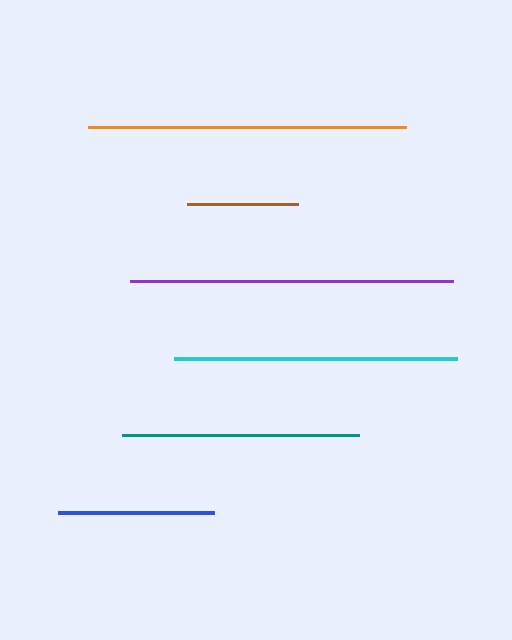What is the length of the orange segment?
The orange segment is approximately 318 pixels long.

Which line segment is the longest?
The purple line is the longest at approximately 323 pixels.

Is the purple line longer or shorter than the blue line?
The purple line is longer than the blue line.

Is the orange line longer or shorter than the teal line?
The orange line is longer than the teal line.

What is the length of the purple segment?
The purple segment is approximately 323 pixels long.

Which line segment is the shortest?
The brown line is the shortest at approximately 111 pixels.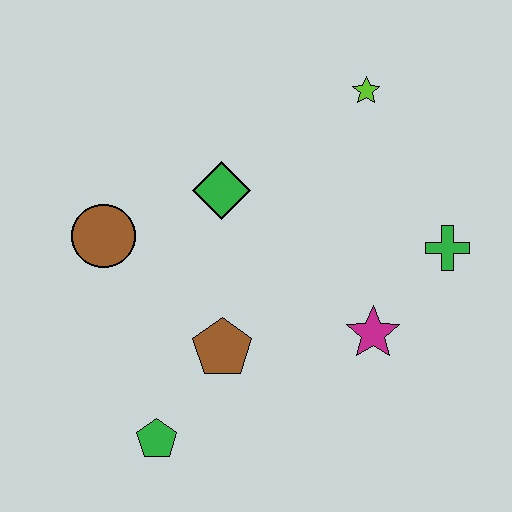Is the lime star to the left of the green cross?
Yes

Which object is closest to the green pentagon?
The brown pentagon is closest to the green pentagon.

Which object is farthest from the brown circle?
The green cross is farthest from the brown circle.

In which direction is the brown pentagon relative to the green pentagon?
The brown pentagon is above the green pentagon.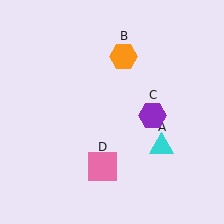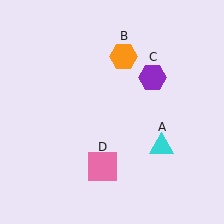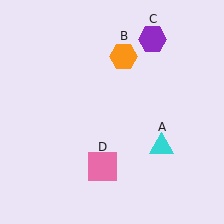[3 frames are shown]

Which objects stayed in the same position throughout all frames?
Cyan triangle (object A) and orange hexagon (object B) and pink square (object D) remained stationary.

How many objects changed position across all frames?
1 object changed position: purple hexagon (object C).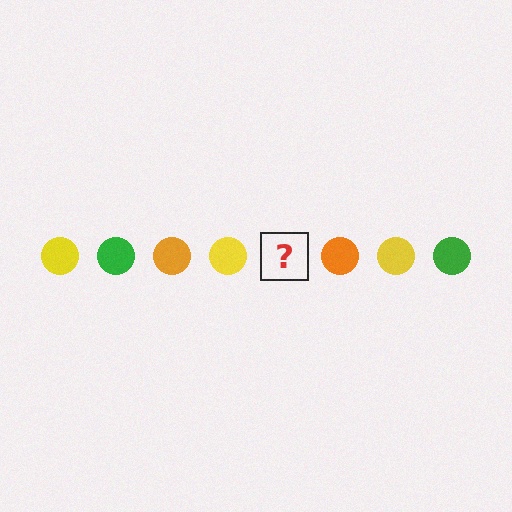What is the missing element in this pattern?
The missing element is a green circle.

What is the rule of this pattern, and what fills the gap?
The rule is that the pattern cycles through yellow, green, orange circles. The gap should be filled with a green circle.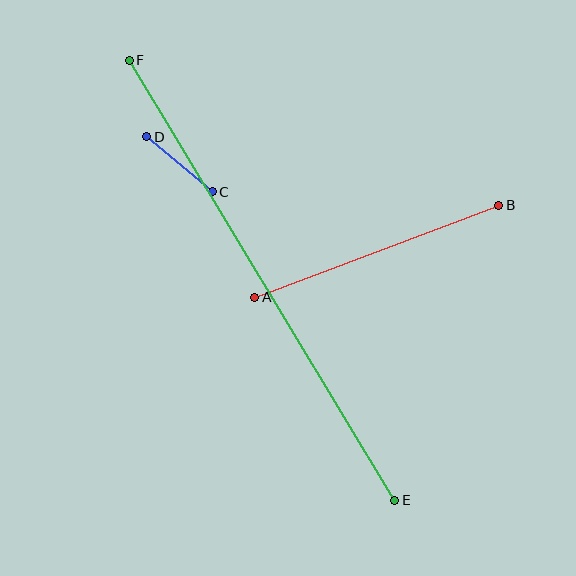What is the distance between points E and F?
The distance is approximately 514 pixels.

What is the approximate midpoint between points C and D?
The midpoint is at approximately (180, 164) pixels.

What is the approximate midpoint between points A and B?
The midpoint is at approximately (377, 251) pixels.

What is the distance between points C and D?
The distance is approximately 85 pixels.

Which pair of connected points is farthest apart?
Points E and F are farthest apart.